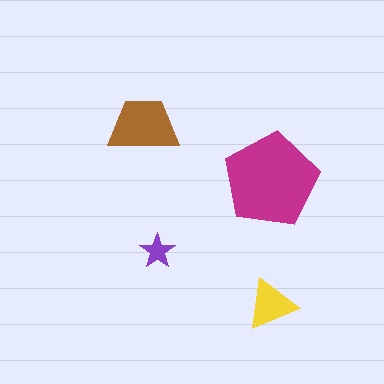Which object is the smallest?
The purple star.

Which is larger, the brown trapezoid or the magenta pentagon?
The magenta pentagon.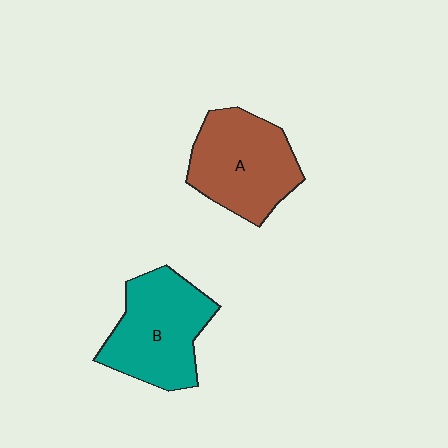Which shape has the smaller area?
Shape A (brown).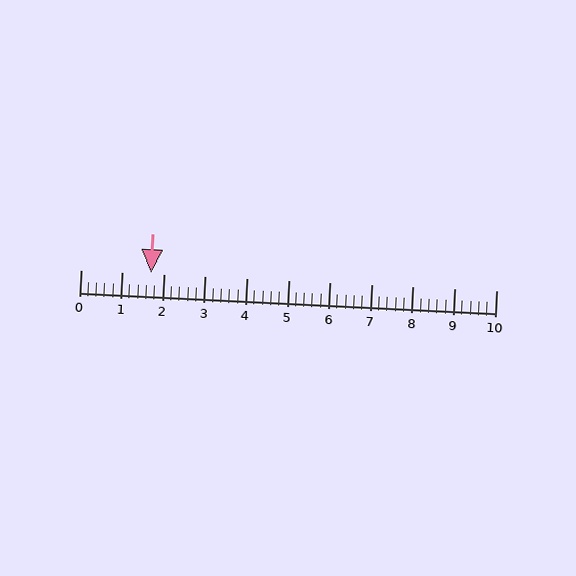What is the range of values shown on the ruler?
The ruler shows values from 0 to 10.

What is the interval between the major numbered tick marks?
The major tick marks are spaced 1 units apart.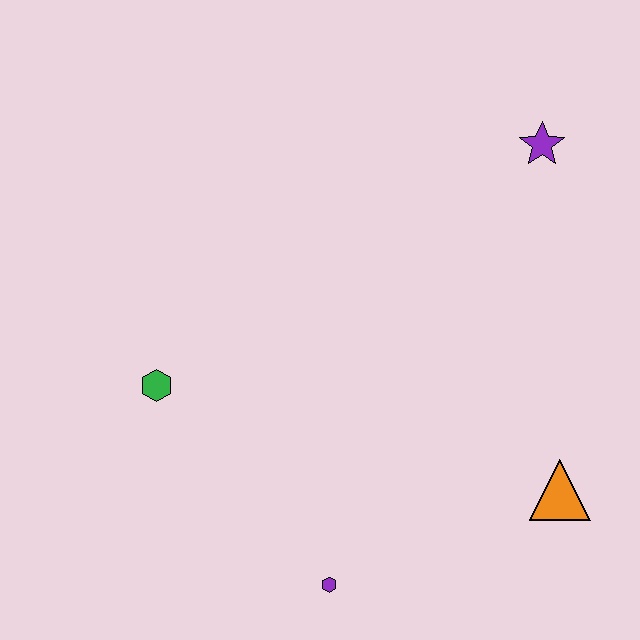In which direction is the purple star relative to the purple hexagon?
The purple star is above the purple hexagon.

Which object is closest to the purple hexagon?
The orange triangle is closest to the purple hexagon.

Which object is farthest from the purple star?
The purple hexagon is farthest from the purple star.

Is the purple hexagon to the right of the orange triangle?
No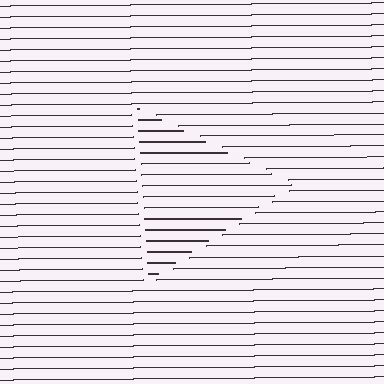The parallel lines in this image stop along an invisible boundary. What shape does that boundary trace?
An illusory triangle. The interior of the shape contains the same grating, shifted by half a period — the contour is defined by the phase discontinuity where line-ends from the inner and outer gratings abut.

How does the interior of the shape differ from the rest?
The interior of the shape contains the same grating, shifted by half a period — the contour is defined by the phase discontinuity where line-ends from the inner and outer gratings abut.